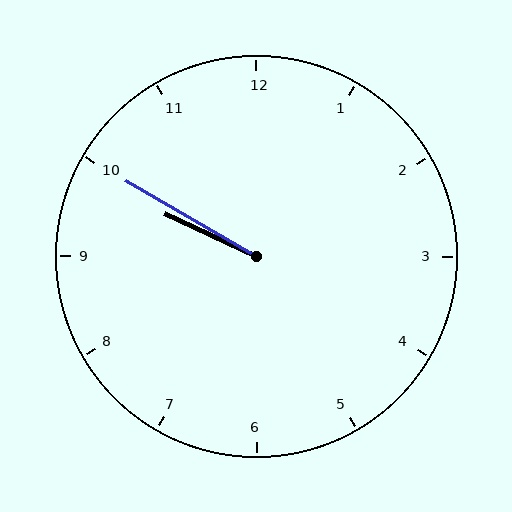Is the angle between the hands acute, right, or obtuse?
It is acute.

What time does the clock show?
9:50.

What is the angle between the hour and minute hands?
Approximately 5 degrees.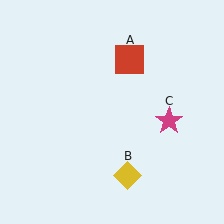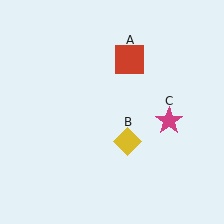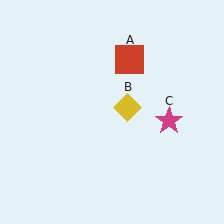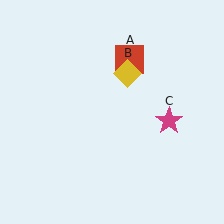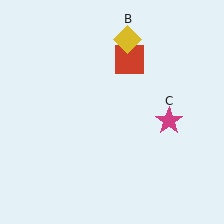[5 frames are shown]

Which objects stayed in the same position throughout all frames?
Red square (object A) and magenta star (object C) remained stationary.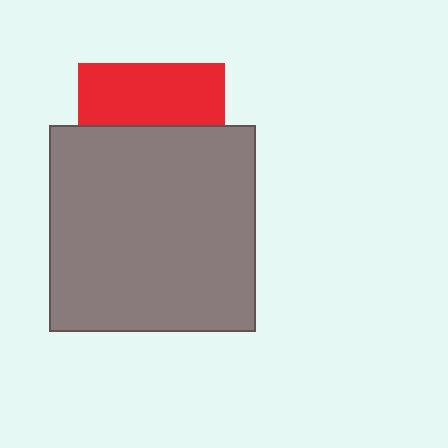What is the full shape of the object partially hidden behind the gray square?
The partially hidden object is a red square.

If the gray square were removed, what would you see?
You would see the complete red square.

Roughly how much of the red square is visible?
A small part of it is visible (roughly 42%).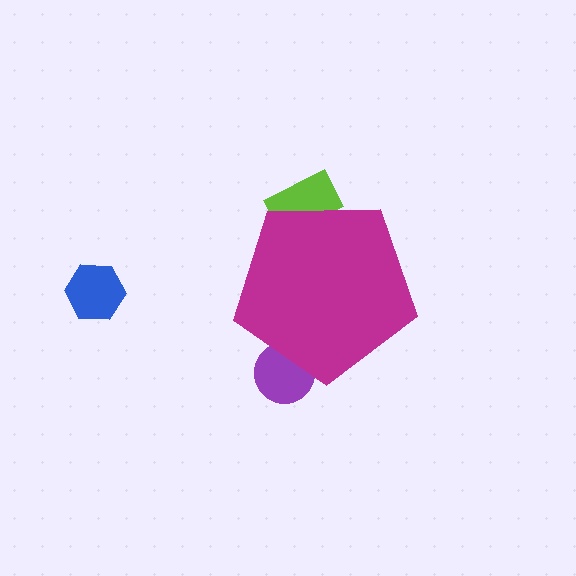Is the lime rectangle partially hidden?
Yes, the lime rectangle is partially hidden behind the magenta pentagon.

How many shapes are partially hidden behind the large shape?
2 shapes are partially hidden.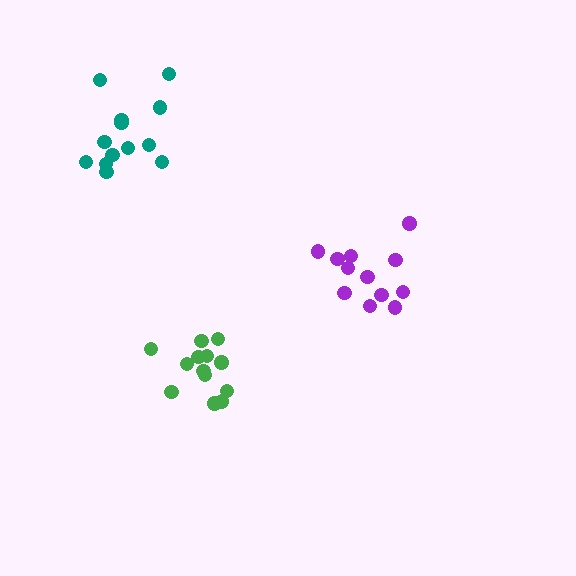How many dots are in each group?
Group 1: 12 dots, Group 2: 13 dots, Group 3: 13 dots (38 total).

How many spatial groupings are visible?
There are 3 spatial groupings.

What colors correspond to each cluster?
The clusters are colored: purple, green, teal.